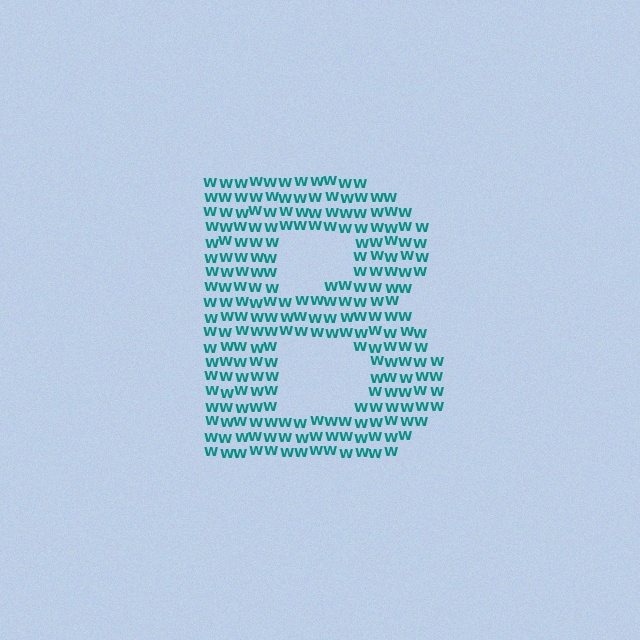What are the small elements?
The small elements are letter W's.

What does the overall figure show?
The overall figure shows the letter B.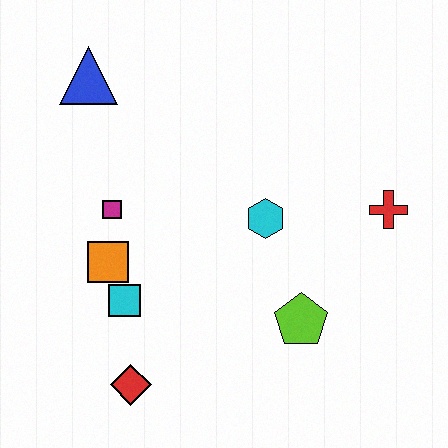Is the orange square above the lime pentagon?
Yes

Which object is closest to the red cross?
The cyan hexagon is closest to the red cross.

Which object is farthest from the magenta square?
The red cross is farthest from the magenta square.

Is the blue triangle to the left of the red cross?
Yes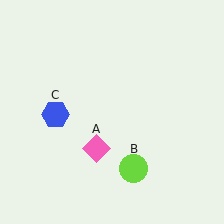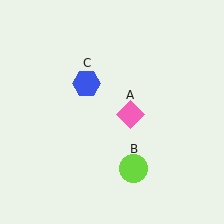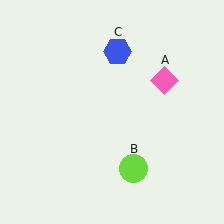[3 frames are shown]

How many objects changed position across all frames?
2 objects changed position: pink diamond (object A), blue hexagon (object C).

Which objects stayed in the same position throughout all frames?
Lime circle (object B) remained stationary.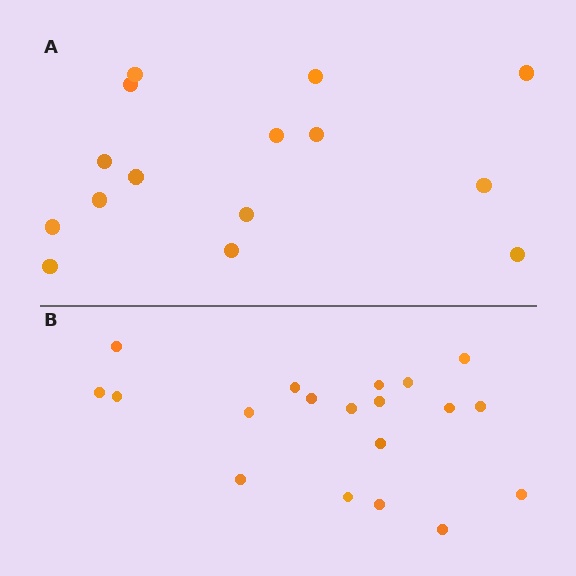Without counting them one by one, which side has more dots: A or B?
Region B (the bottom region) has more dots.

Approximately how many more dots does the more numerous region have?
Region B has about 4 more dots than region A.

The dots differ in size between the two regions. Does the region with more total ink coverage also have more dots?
No. Region A has more total ink coverage because its dots are larger, but region B actually contains more individual dots. Total area can be misleading — the number of items is what matters here.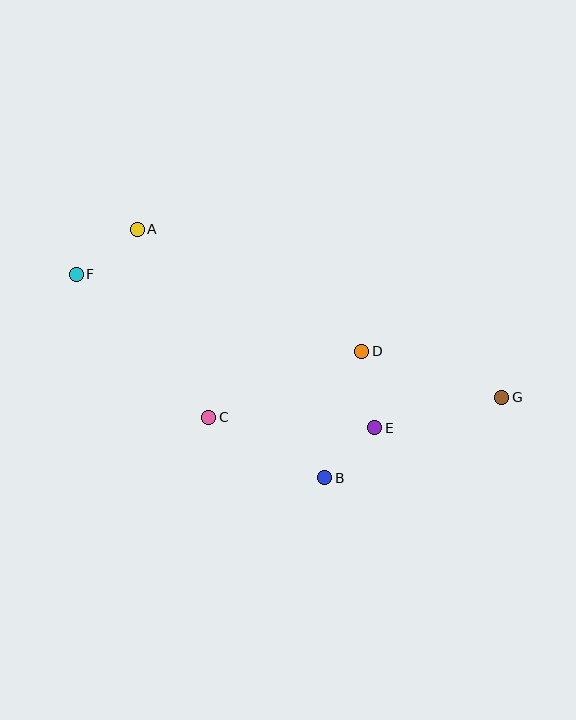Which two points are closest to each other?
Points B and E are closest to each other.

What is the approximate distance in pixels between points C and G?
The distance between C and G is approximately 294 pixels.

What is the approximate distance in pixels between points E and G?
The distance between E and G is approximately 131 pixels.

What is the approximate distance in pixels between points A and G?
The distance between A and G is approximately 401 pixels.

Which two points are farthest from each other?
Points F and G are farthest from each other.